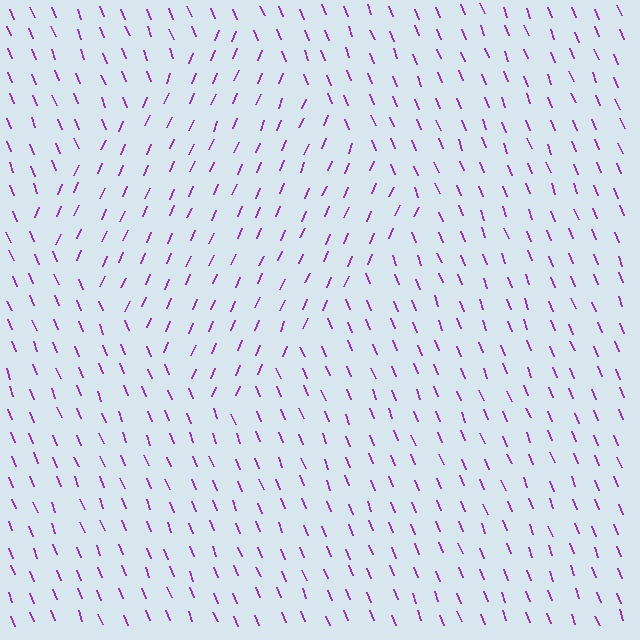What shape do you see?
I see a diamond.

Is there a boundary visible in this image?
Yes, there is a texture boundary formed by a change in line orientation.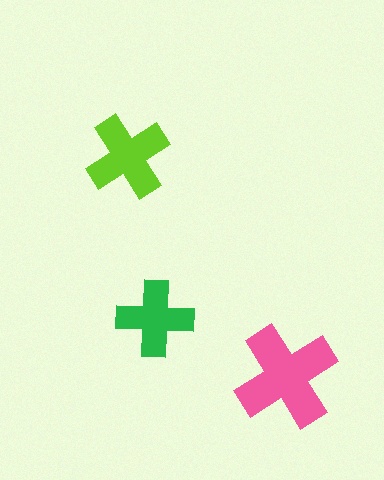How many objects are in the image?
There are 3 objects in the image.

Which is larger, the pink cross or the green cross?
The pink one.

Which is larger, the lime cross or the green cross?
The lime one.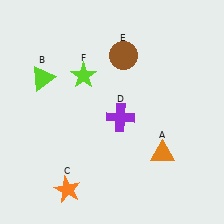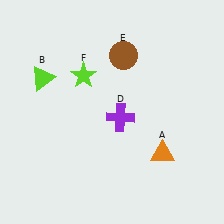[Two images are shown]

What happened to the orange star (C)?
The orange star (C) was removed in Image 2. It was in the bottom-left area of Image 1.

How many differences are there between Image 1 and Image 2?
There is 1 difference between the two images.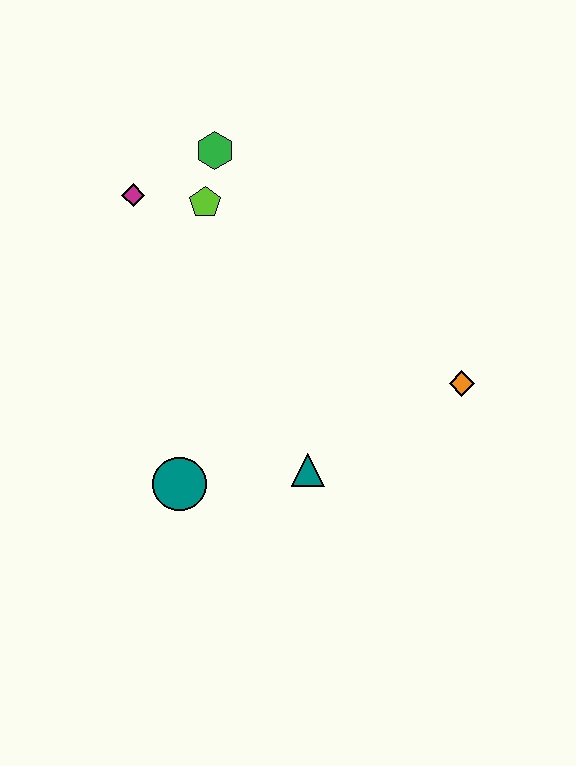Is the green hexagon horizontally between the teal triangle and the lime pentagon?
Yes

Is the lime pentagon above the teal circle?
Yes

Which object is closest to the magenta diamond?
The lime pentagon is closest to the magenta diamond.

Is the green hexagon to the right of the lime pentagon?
Yes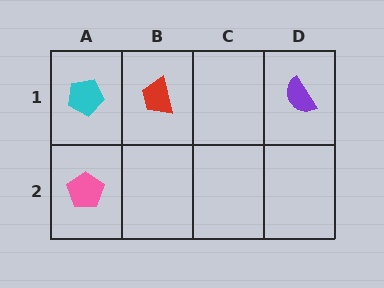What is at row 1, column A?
A cyan pentagon.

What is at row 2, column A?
A pink pentagon.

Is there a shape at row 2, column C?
No, that cell is empty.